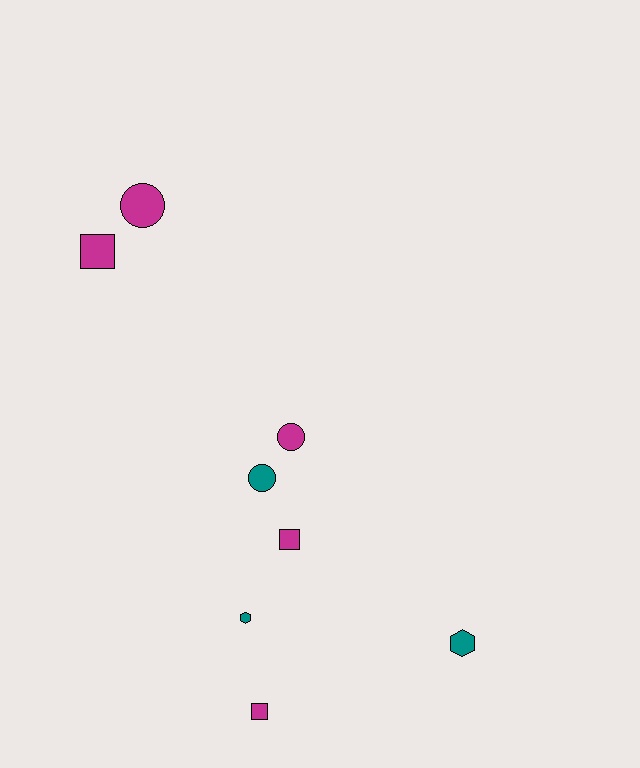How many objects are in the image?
There are 8 objects.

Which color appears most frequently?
Magenta, with 5 objects.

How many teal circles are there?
There is 1 teal circle.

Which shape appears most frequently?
Square, with 3 objects.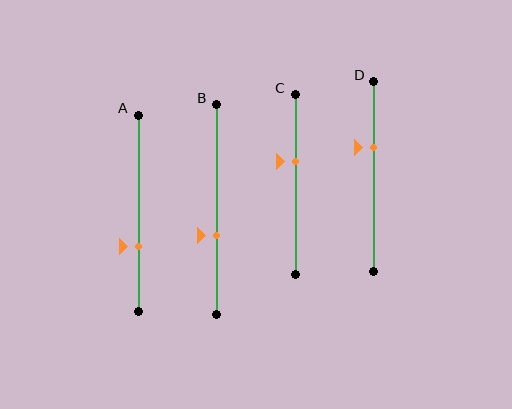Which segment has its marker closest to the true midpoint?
Segment B has its marker closest to the true midpoint.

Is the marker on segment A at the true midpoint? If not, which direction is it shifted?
No, the marker on segment A is shifted downward by about 17% of the segment length.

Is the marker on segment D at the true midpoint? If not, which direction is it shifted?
No, the marker on segment D is shifted upward by about 15% of the segment length.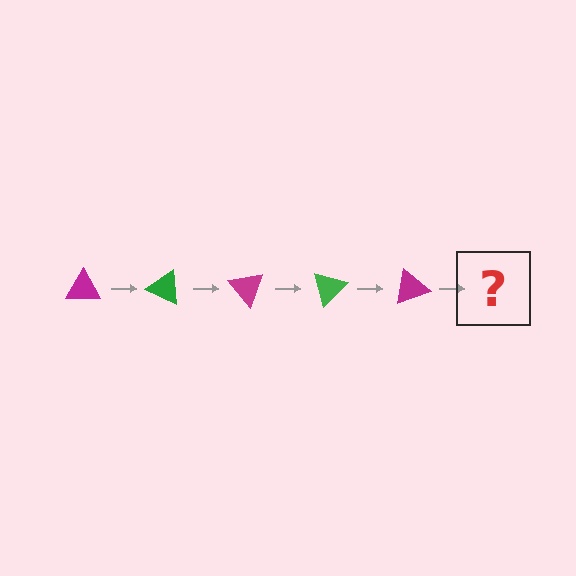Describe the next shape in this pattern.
It should be a green triangle, rotated 125 degrees from the start.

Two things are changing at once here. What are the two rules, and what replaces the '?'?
The two rules are that it rotates 25 degrees each step and the color cycles through magenta and green. The '?' should be a green triangle, rotated 125 degrees from the start.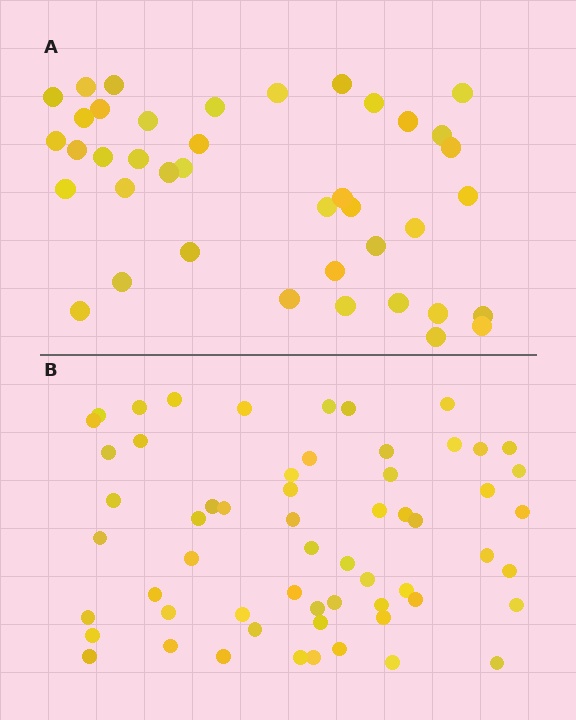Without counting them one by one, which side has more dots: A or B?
Region B (the bottom region) has more dots.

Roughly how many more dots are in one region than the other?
Region B has approximately 20 more dots than region A.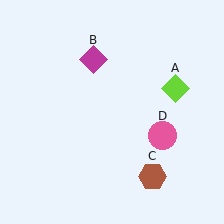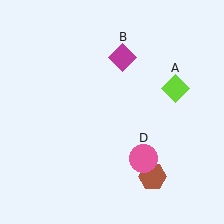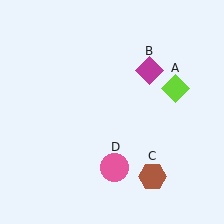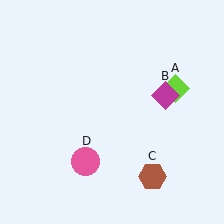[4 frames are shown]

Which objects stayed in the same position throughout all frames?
Lime diamond (object A) and brown hexagon (object C) remained stationary.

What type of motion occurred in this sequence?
The magenta diamond (object B), pink circle (object D) rotated clockwise around the center of the scene.